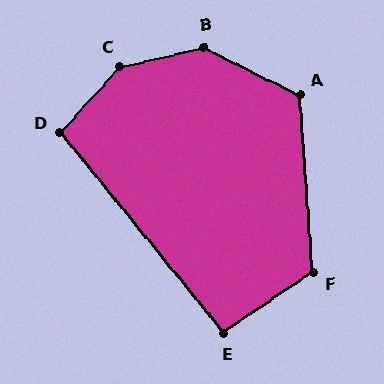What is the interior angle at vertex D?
Approximately 99 degrees (obtuse).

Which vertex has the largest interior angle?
C, at approximately 145 degrees.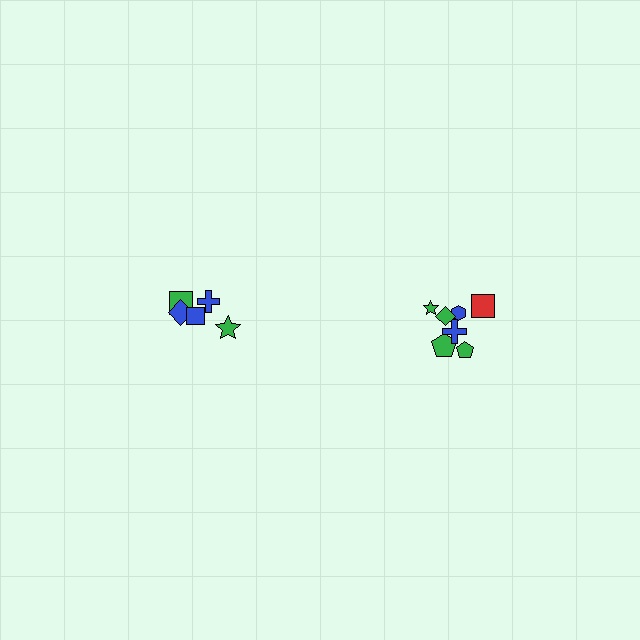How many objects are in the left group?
There are 5 objects.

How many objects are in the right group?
There are 7 objects.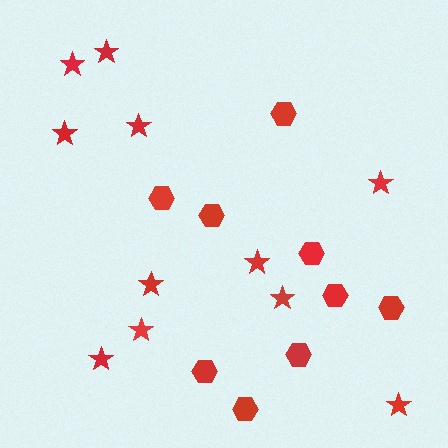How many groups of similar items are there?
There are 2 groups: one group of stars (11) and one group of hexagons (9).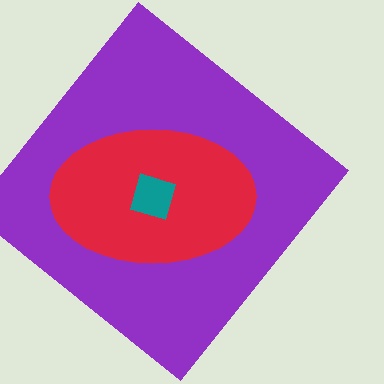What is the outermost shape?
The purple diamond.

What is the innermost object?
The teal diamond.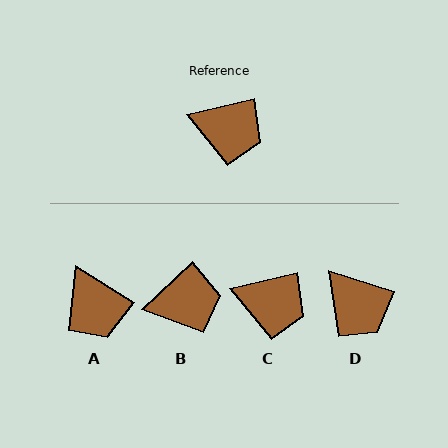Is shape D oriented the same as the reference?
No, it is off by about 30 degrees.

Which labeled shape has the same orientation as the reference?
C.